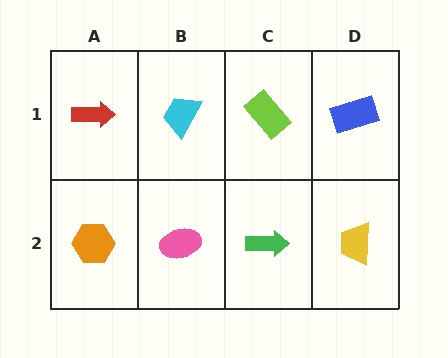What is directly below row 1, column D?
A yellow trapezoid.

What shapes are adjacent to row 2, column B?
A cyan trapezoid (row 1, column B), an orange hexagon (row 2, column A), a green arrow (row 2, column C).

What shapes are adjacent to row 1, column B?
A pink ellipse (row 2, column B), a red arrow (row 1, column A), a lime rectangle (row 1, column C).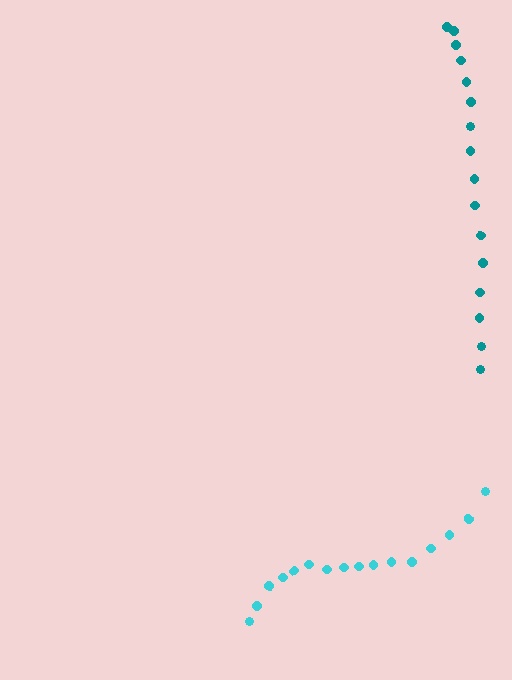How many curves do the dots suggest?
There are 2 distinct paths.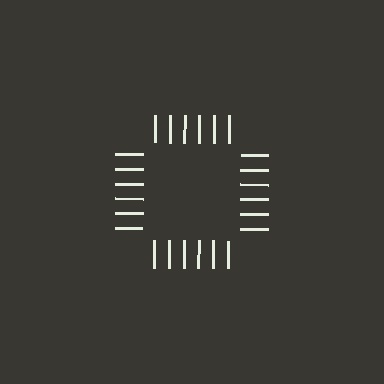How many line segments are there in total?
24 — 6 along each of the 4 edges.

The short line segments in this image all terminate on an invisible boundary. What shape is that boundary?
An illusory square — the line segments terminate on its edges but no continuous stroke is drawn.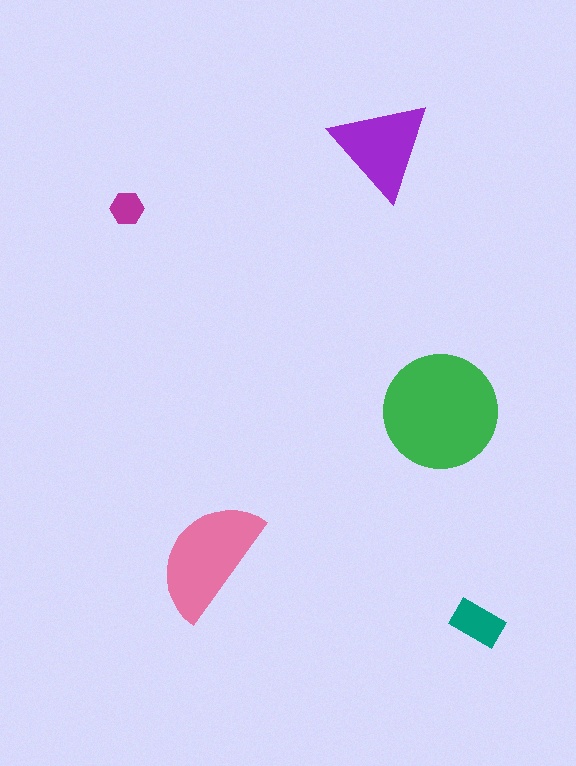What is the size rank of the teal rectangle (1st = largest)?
4th.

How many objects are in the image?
There are 5 objects in the image.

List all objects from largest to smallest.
The green circle, the pink semicircle, the purple triangle, the teal rectangle, the magenta hexagon.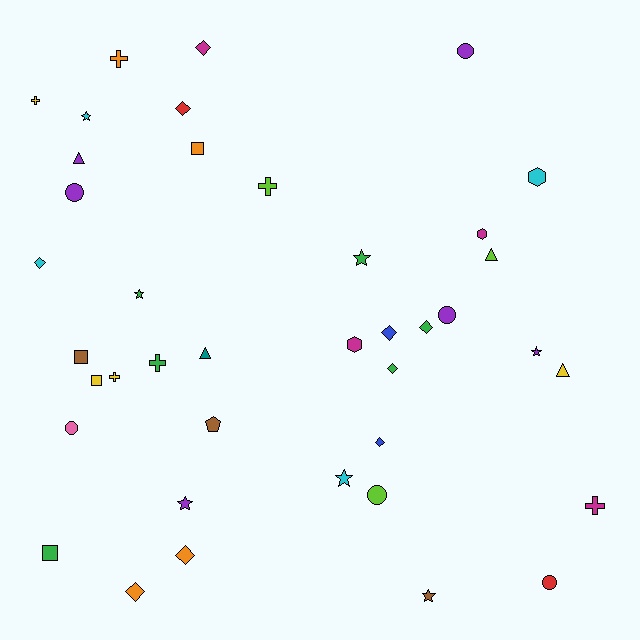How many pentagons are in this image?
There is 1 pentagon.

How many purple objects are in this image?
There are 6 purple objects.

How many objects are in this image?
There are 40 objects.